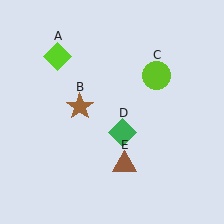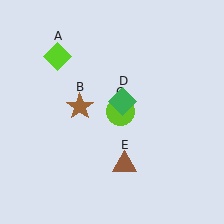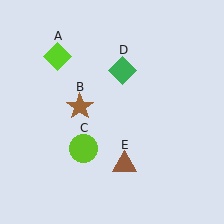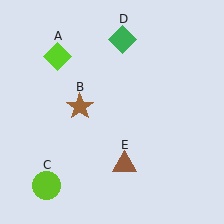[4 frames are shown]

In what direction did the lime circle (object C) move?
The lime circle (object C) moved down and to the left.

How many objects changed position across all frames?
2 objects changed position: lime circle (object C), green diamond (object D).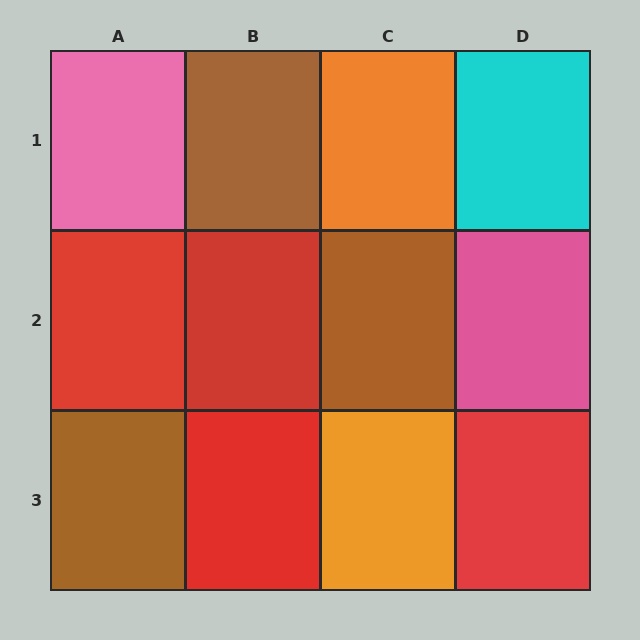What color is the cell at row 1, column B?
Brown.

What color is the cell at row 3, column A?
Brown.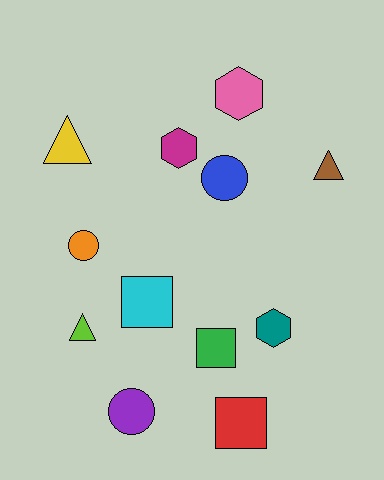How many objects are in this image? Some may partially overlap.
There are 12 objects.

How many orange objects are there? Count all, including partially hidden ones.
There is 1 orange object.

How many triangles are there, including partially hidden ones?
There are 3 triangles.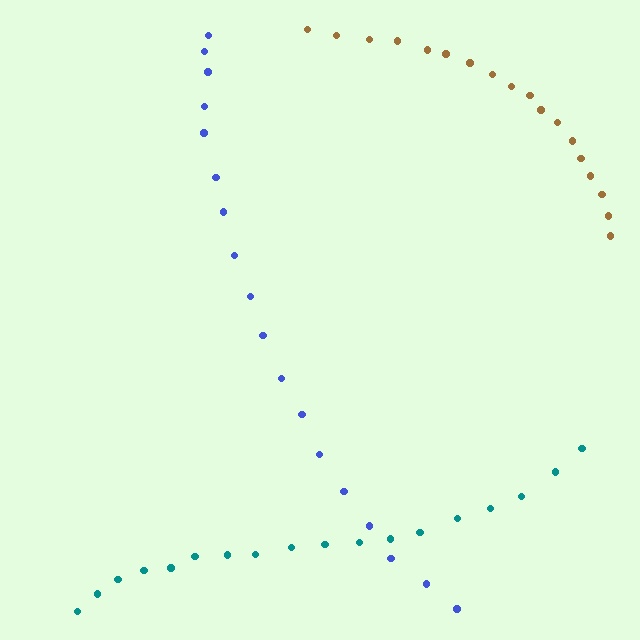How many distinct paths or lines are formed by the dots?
There are 3 distinct paths.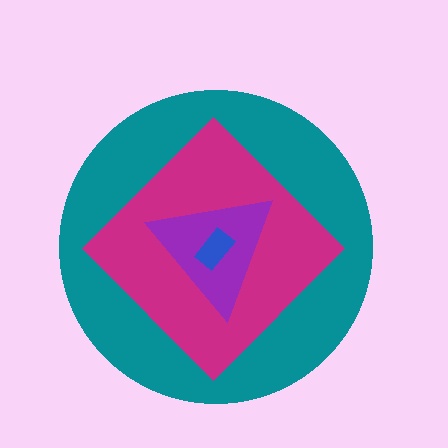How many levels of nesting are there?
4.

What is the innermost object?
The blue rectangle.